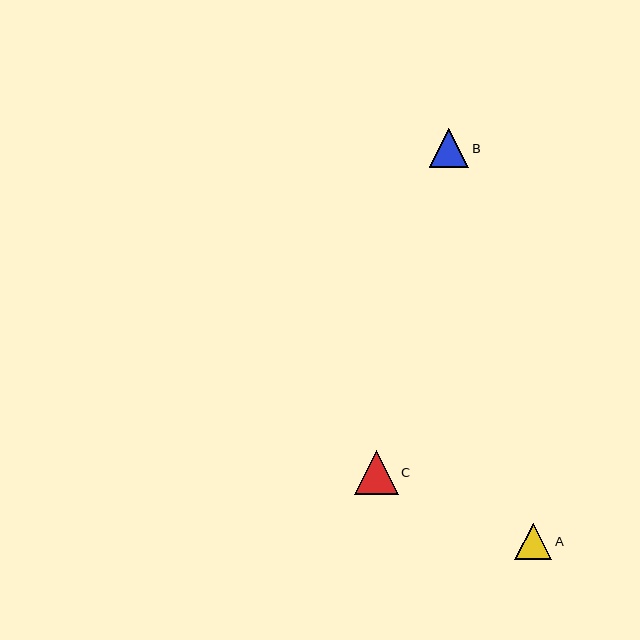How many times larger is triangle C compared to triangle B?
Triangle C is approximately 1.1 times the size of triangle B.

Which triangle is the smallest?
Triangle A is the smallest with a size of approximately 37 pixels.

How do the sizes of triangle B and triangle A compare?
Triangle B and triangle A are approximately the same size.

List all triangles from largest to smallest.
From largest to smallest: C, B, A.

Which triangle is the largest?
Triangle C is the largest with a size of approximately 44 pixels.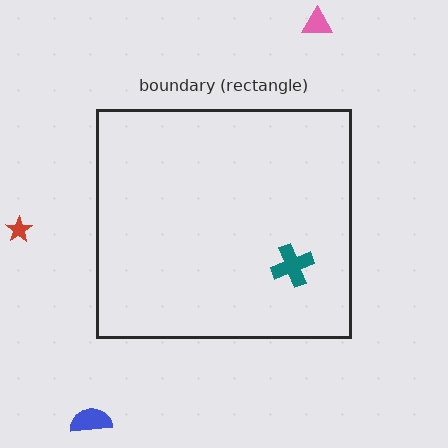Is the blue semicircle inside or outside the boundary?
Outside.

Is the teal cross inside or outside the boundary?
Inside.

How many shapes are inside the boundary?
1 inside, 3 outside.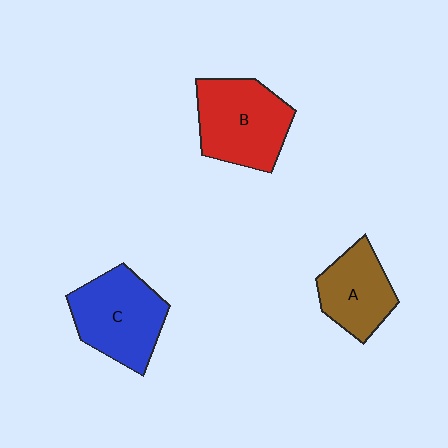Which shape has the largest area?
Shape B (red).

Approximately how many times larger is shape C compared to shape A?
Approximately 1.3 times.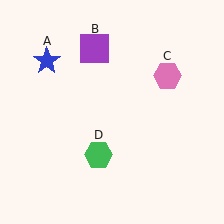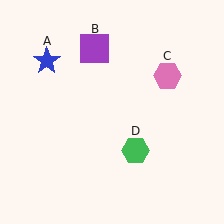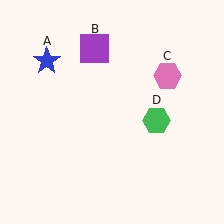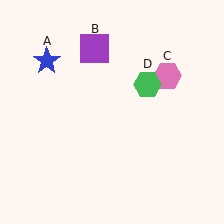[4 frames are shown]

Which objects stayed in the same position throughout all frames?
Blue star (object A) and purple square (object B) and pink hexagon (object C) remained stationary.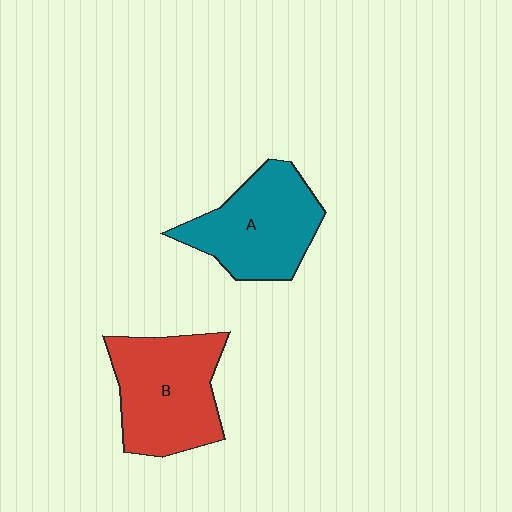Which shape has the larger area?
Shape B (red).